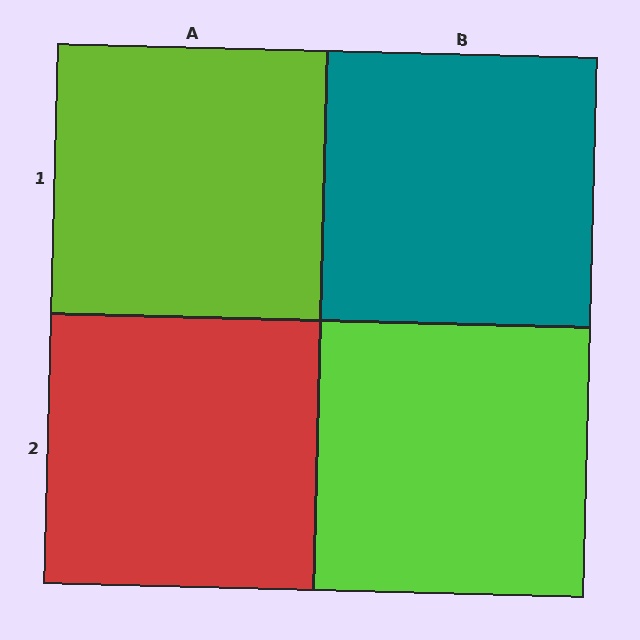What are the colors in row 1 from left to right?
Lime, teal.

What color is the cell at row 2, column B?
Lime.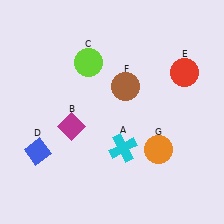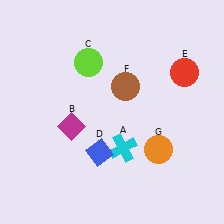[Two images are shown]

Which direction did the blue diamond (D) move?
The blue diamond (D) moved right.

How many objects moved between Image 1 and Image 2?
1 object moved between the two images.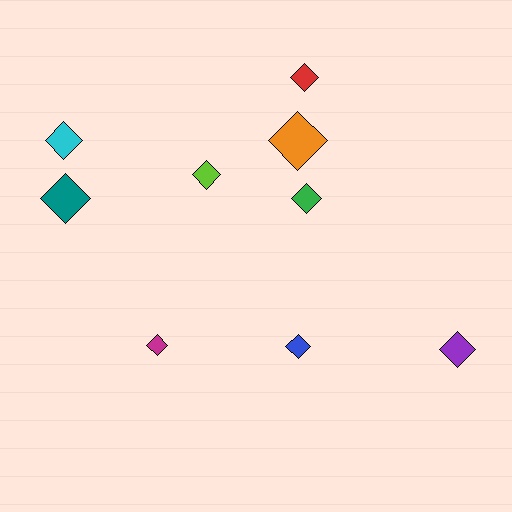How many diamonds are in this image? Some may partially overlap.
There are 9 diamonds.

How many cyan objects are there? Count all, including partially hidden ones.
There is 1 cyan object.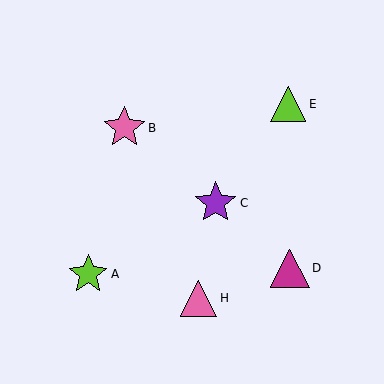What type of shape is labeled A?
Shape A is a lime star.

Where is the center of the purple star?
The center of the purple star is at (216, 203).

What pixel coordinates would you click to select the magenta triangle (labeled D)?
Click at (290, 268) to select the magenta triangle D.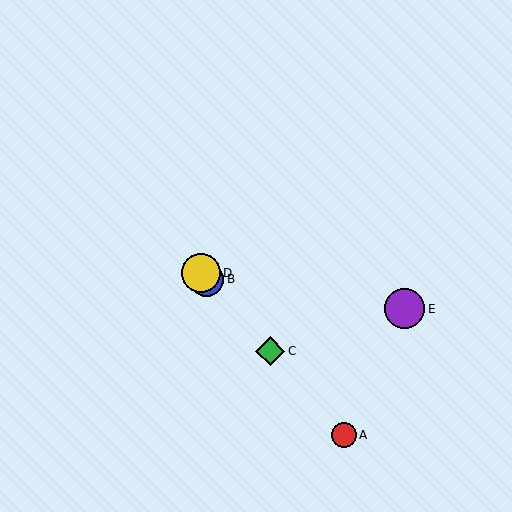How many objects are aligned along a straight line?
4 objects (A, B, C, D) are aligned along a straight line.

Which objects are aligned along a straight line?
Objects A, B, C, D are aligned along a straight line.